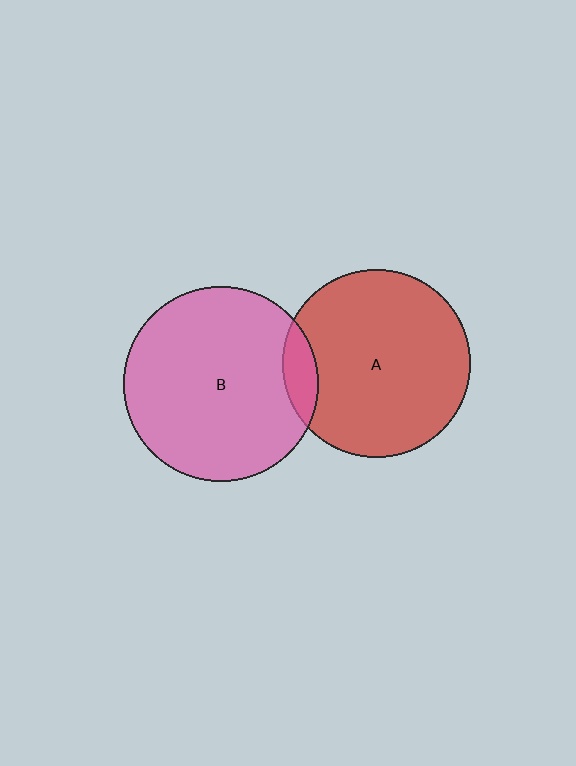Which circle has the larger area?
Circle B (pink).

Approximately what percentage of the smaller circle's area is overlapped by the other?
Approximately 10%.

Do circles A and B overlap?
Yes.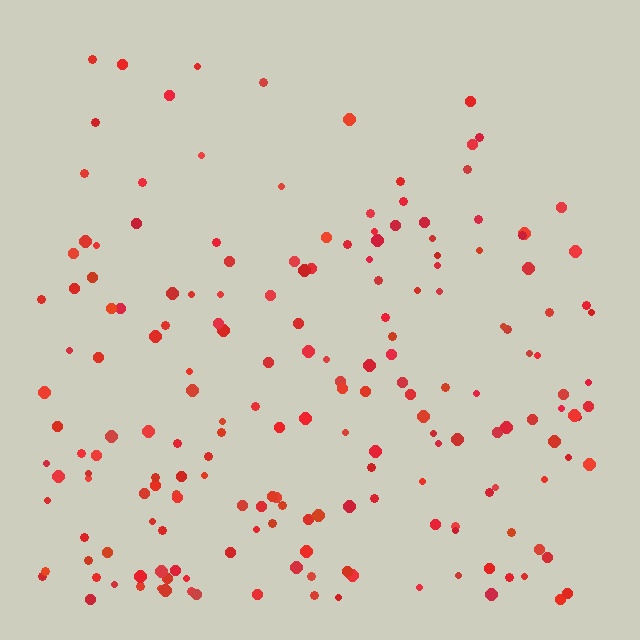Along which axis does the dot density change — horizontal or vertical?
Vertical.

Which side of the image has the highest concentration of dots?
The bottom.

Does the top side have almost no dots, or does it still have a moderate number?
Still a moderate number, just noticeably fewer than the bottom.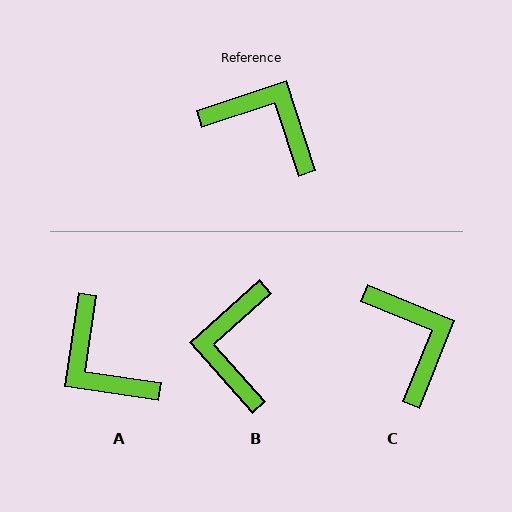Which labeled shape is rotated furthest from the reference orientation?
A, about 153 degrees away.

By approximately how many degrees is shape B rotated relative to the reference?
Approximately 113 degrees counter-clockwise.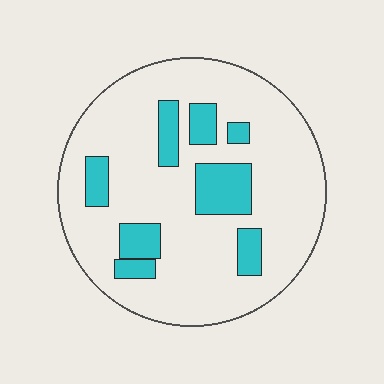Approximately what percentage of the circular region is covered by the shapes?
Approximately 20%.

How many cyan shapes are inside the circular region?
8.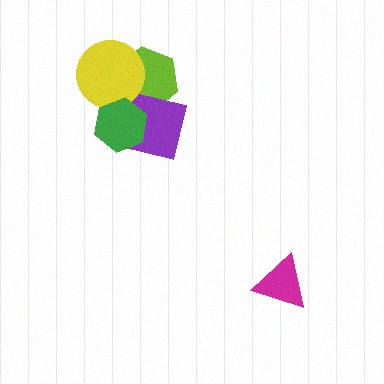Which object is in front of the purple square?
The green hexagon is in front of the purple square.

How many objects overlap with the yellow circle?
2 objects overlap with the yellow circle.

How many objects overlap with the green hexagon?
3 objects overlap with the green hexagon.